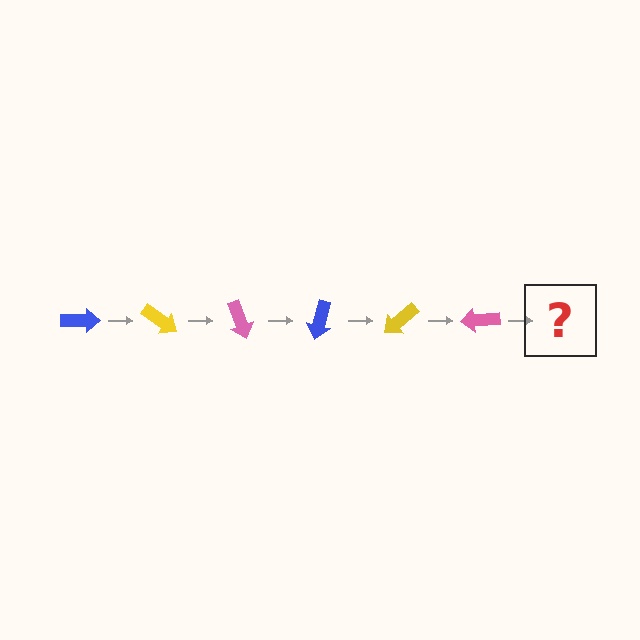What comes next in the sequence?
The next element should be a blue arrow, rotated 210 degrees from the start.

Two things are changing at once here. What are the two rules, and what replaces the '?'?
The two rules are that it rotates 35 degrees each step and the color cycles through blue, yellow, and pink. The '?' should be a blue arrow, rotated 210 degrees from the start.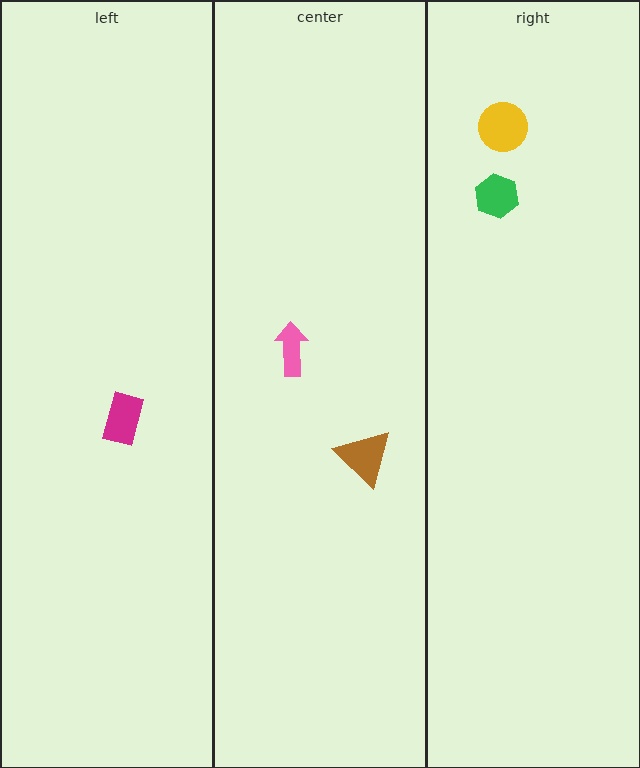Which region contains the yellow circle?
The right region.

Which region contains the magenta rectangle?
The left region.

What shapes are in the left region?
The magenta rectangle.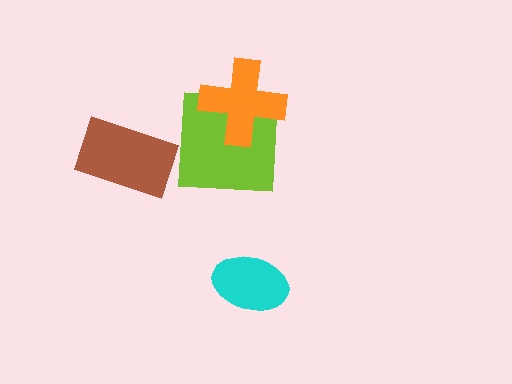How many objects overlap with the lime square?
1 object overlaps with the lime square.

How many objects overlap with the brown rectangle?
0 objects overlap with the brown rectangle.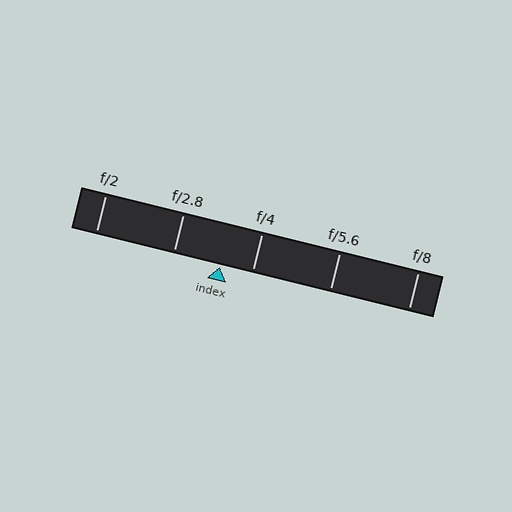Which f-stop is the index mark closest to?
The index mark is closest to f/4.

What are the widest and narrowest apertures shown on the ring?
The widest aperture shown is f/2 and the narrowest is f/8.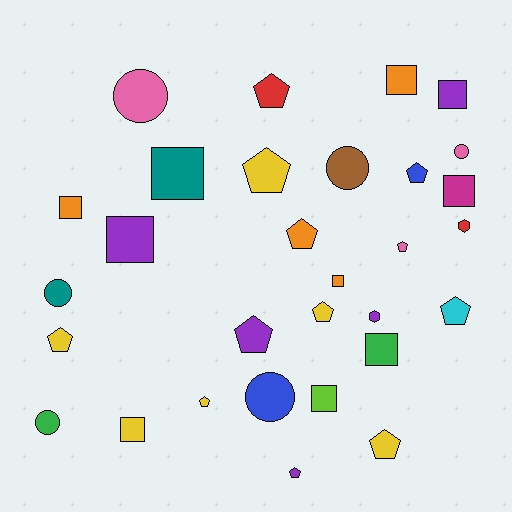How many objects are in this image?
There are 30 objects.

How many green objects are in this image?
There are 2 green objects.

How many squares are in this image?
There are 10 squares.